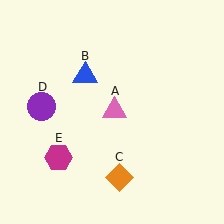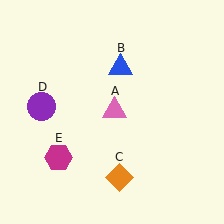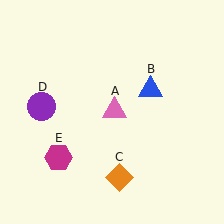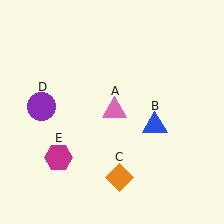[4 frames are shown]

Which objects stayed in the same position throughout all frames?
Pink triangle (object A) and orange diamond (object C) and purple circle (object D) and magenta hexagon (object E) remained stationary.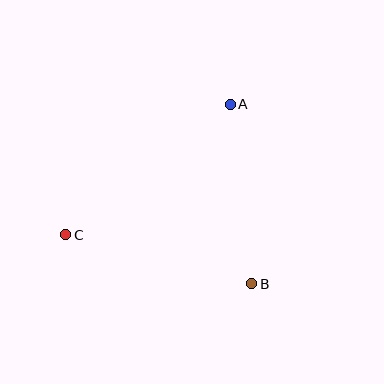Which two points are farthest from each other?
Points A and C are farthest from each other.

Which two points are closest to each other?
Points A and B are closest to each other.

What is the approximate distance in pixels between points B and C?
The distance between B and C is approximately 193 pixels.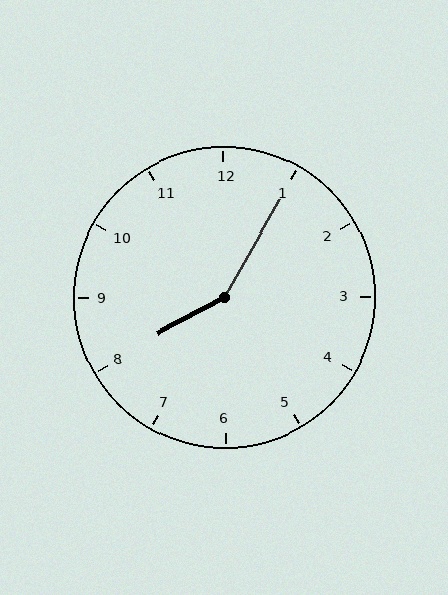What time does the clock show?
8:05.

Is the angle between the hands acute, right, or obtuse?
It is obtuse.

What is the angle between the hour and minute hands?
Approximately 148 degrees.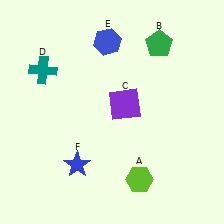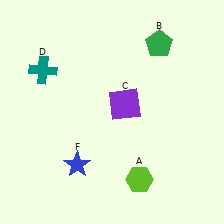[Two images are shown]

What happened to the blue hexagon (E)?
The blue hexagon (E) was removed in Image 2. It was in the top-left area of Image 1.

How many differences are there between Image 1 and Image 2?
There is 1 difference between the two images.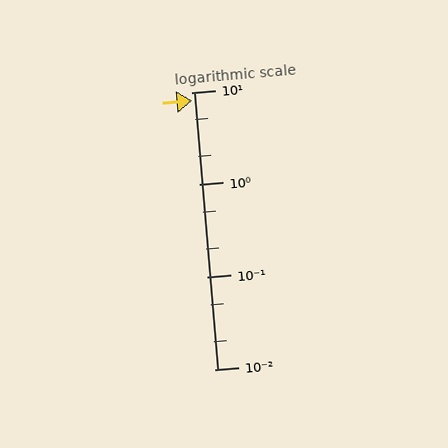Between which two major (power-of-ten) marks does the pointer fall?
The pointer is between 1 and 10.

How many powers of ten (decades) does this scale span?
The scale spans 3 decades, from 0.01 to 10.